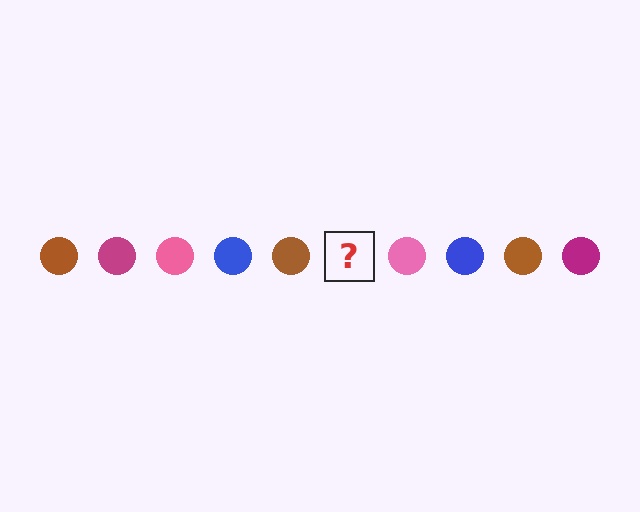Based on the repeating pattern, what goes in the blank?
The blank should be a magenta circle.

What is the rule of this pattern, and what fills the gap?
The rule is that the pattern cycles through brown, magenta, pink, blue circles. The gap should be filled with a magenta circle.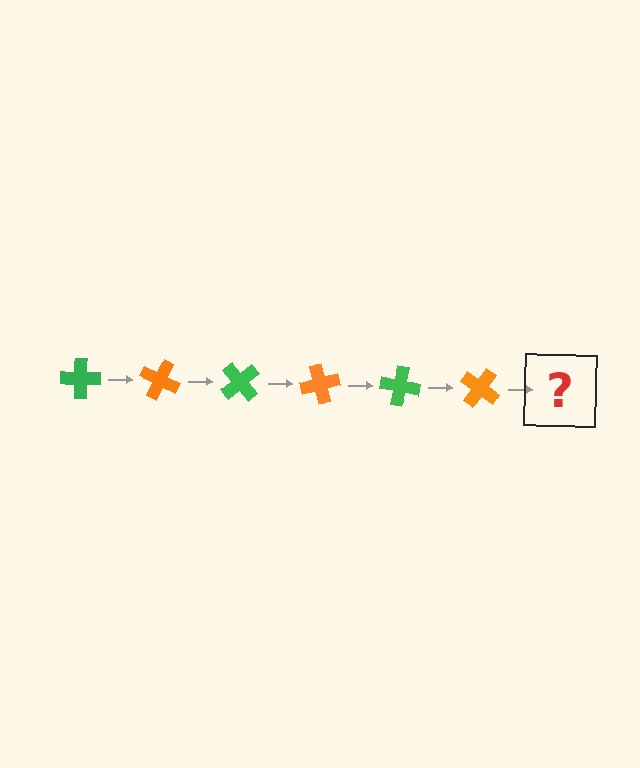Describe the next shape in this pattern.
It should be a green cross, rotated 150 degrees from the start.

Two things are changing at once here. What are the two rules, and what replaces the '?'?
The two rules are that it rotates 25 degrees each step and the color cycles through green and orange. The '?' should be a green cross, rotated 150 degrees from the start.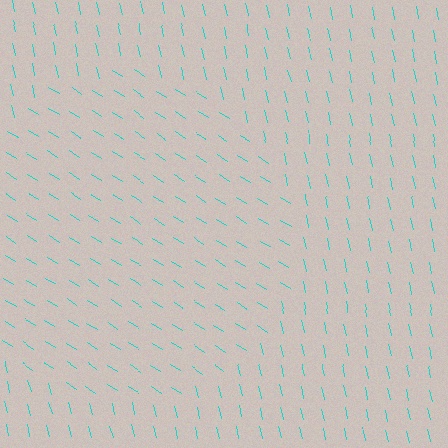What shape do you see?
I see a circle.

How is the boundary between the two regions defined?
The boundary is defined purely by a change in line orientation (approximately 45 degrees difference). All lines are the same color and thickness.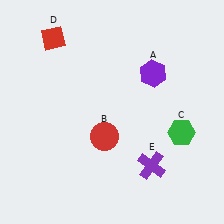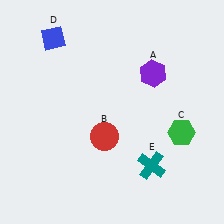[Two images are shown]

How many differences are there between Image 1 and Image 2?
There are 2 differences between the two images.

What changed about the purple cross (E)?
In Image 1, E is purple. In Image 2, it changed to teal.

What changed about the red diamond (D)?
In Image 1, D is red. In Image 2, it changed to blue.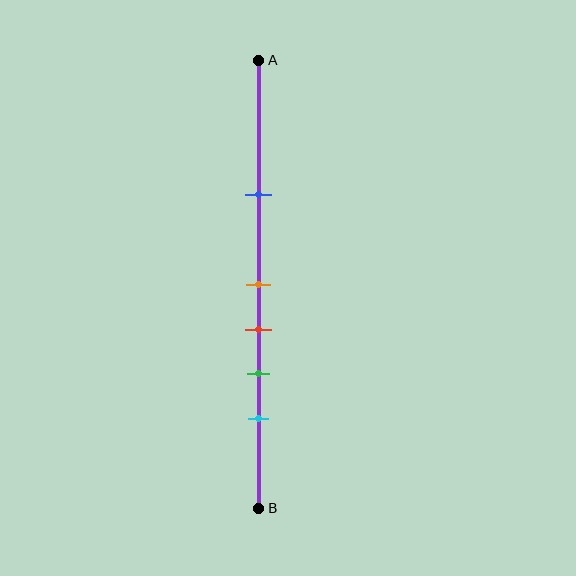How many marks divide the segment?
There are 5 marks dividing the segment.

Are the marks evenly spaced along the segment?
No, the marks are not evenly spaced.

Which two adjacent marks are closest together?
The orange and red marks are the closest adjacent pair.